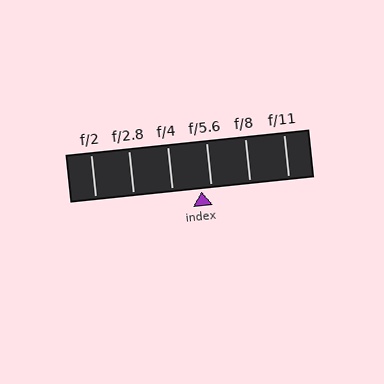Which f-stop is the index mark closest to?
The index mark is closest to f/5.6.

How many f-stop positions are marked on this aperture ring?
There are 6 f-stop positions marked.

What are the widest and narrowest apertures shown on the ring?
The widest aperture shown is f/2 and the narrowest is f/11.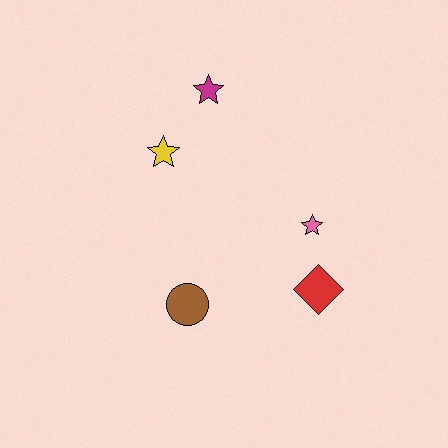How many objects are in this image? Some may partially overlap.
There are 5 objects.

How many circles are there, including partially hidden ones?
There is 1 circle.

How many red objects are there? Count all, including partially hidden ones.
There is 1 red object.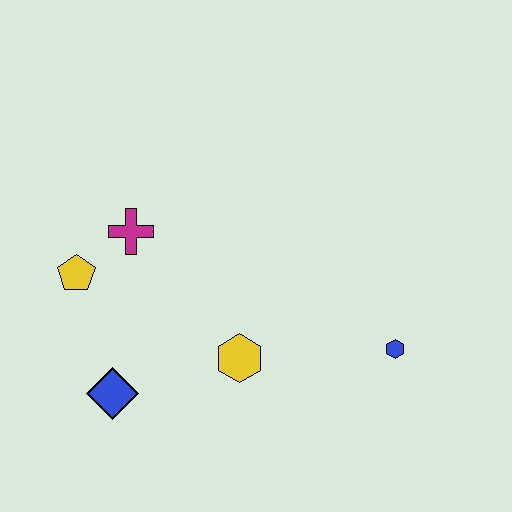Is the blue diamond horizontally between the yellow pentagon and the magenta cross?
Yes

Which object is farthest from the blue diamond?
The blue hexagon is farthest from the blue diamond.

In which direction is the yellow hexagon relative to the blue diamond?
The yellow hexagon is to the right of the blue diamond.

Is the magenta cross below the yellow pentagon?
No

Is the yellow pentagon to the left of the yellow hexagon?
Yes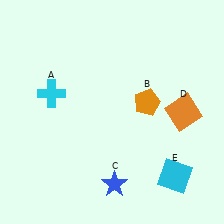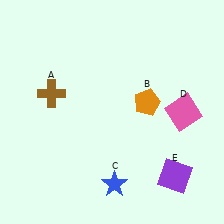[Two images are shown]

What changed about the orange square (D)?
In Image 1, D is orange. In Image 2, it changed to pink.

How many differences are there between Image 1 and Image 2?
There are 3 differences between the two images.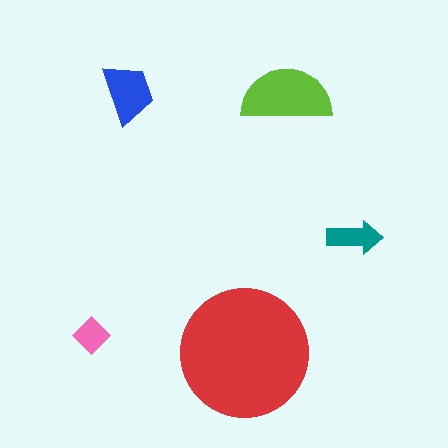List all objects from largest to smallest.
The red circle, the lime semicircle, the blue trapezoid, the teal arrow, the pink diamond.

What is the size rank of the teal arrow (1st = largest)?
4th.